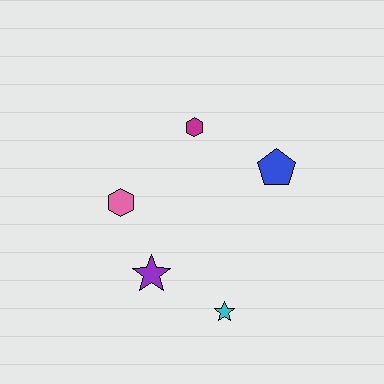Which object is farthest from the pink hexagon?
The blue pentagon is farthest from the pink hexagon.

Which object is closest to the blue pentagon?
The magenta hexagon is closest to the blue pentagon.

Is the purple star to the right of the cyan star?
No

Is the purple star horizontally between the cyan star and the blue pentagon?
No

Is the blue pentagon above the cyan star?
Yes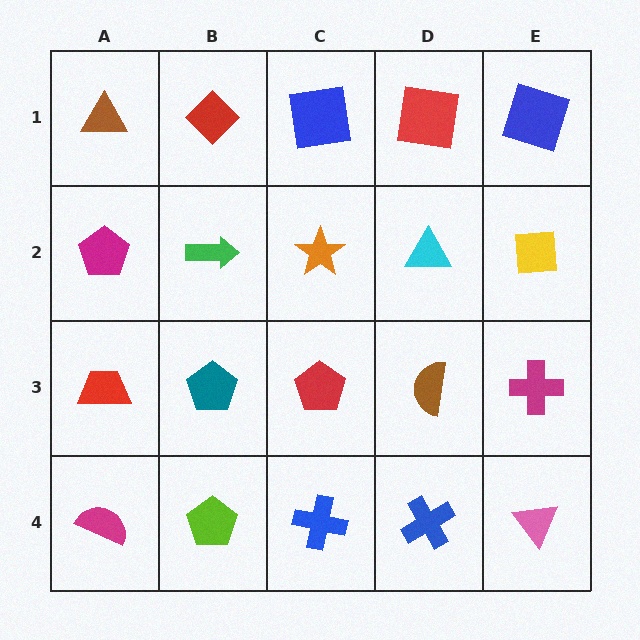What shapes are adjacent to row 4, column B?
A teal pentagon (row 3, column B), a magenta semicircle (row 4, column A), a blue cross (row 4, column C).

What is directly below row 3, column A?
A magenta semicircle.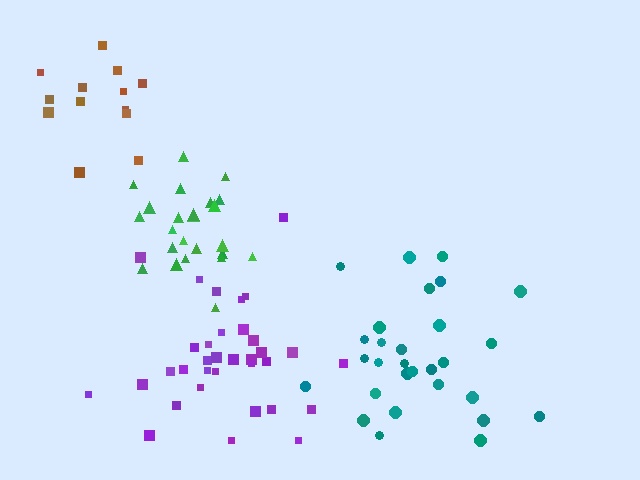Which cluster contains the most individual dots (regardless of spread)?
Purple (34).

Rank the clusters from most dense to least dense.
green, teal, purple, brown.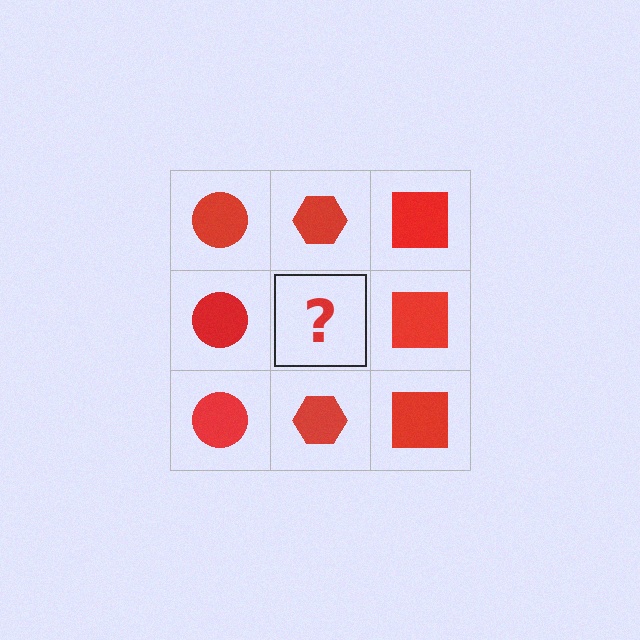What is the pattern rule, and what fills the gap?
The rule is that each column has a consistent shape. The gap should be filled with a red hexagon.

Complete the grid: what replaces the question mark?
The question mark should be replaced with a red hexagon.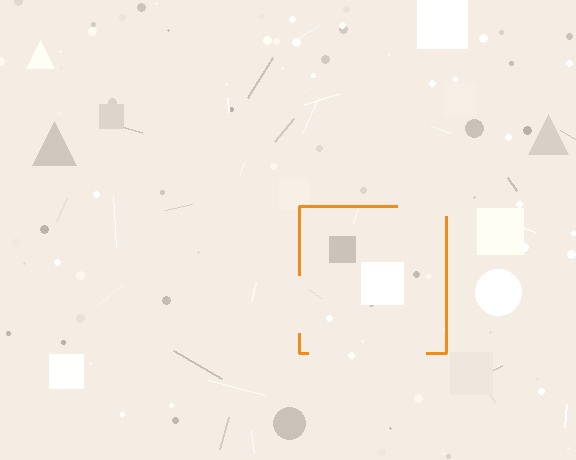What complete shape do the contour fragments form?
The contour fragments form a square.